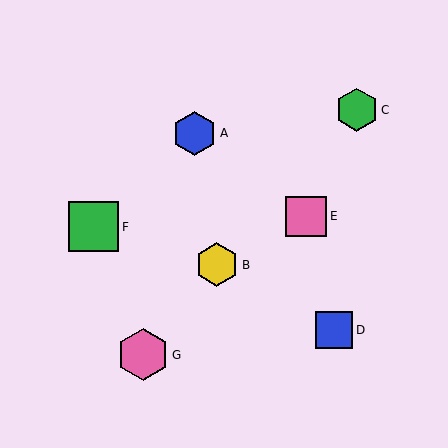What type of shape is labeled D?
Shape D is a blue square.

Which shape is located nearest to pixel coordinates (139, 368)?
The pink hexagon (labeled G) at (143, 355) is nearest to that location.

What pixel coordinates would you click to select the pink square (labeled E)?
Click at (306, 216) to select the pink square E.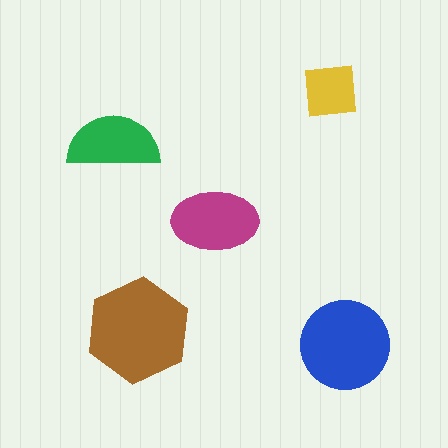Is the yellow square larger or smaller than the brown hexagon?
Smaller.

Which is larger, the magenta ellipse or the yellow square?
The magenta ellipse.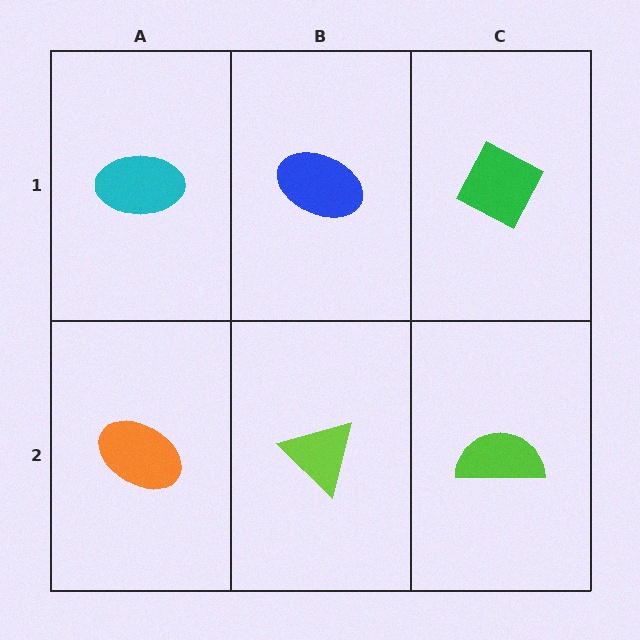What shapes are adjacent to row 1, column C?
A lime semicircle (row 2, column C), a blue ellipse (row 1, column B).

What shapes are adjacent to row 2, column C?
A green diamond (row 1, column C), a lime triangle (row 2, column B).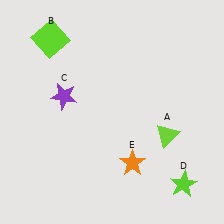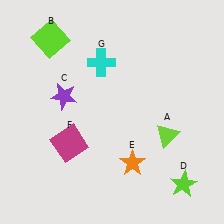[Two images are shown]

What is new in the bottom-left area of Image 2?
A magenta square (F) was added in the bottom-left area of Image 2.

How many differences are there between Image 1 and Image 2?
There are 2 differences between the two images.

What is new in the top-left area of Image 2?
A cyan cross (G) was added in the top-left area of Image 2.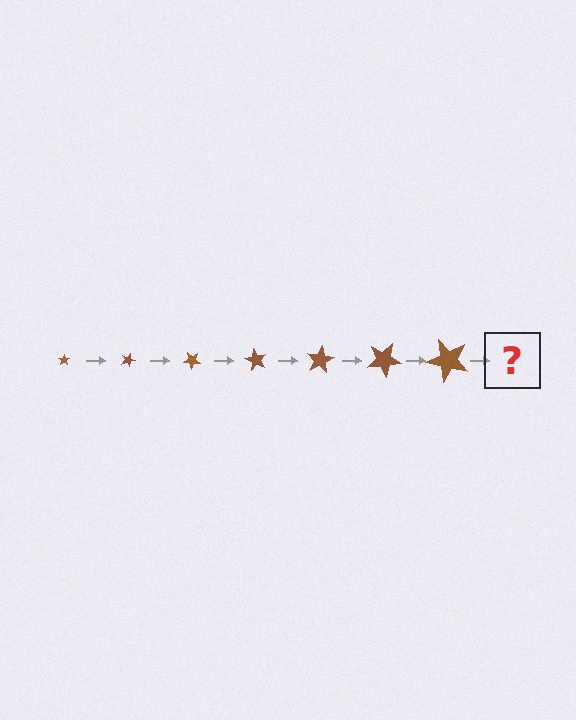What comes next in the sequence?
The next element should be a star, larger than the previous one and rotated 140 degrees from the start.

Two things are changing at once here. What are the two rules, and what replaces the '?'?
The two rules are that the star grows larger each step and it rotates 20 degrees each step. The '?' should be a star, larger than the previous one and rotated 140 degrees from the start.